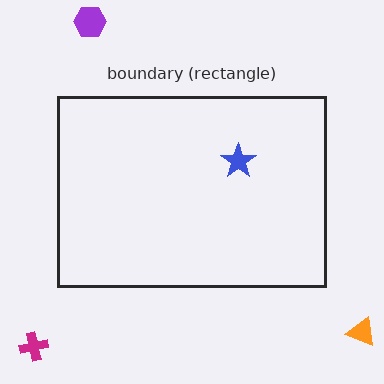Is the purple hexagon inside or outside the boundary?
Outside.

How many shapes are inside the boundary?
1 inside, 3 outside.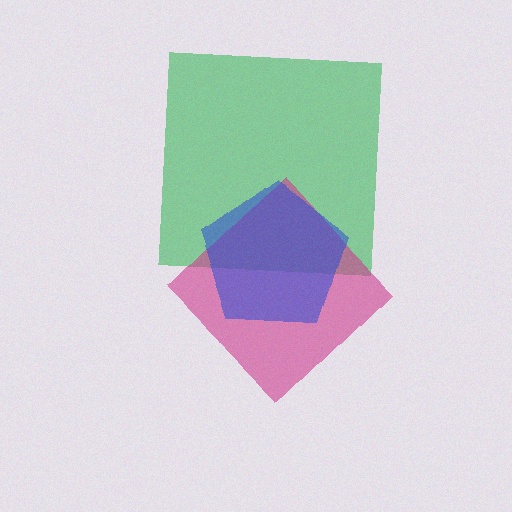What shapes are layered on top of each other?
The layered shapes are: a green square, a magenta diamond, a blue pentagon.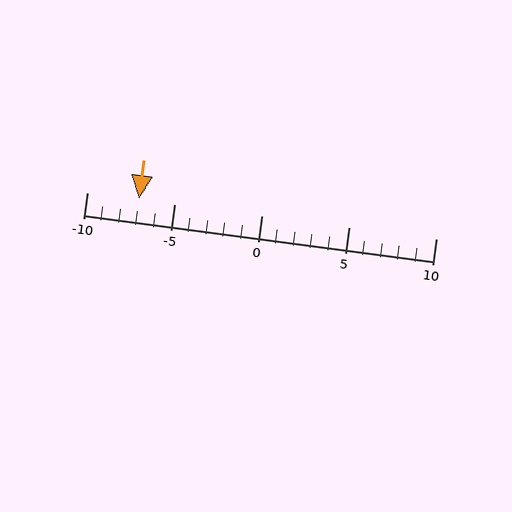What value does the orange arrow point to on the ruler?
The orange arrow points to approximately -7.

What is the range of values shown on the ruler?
The ruler shows values from -10 to 10.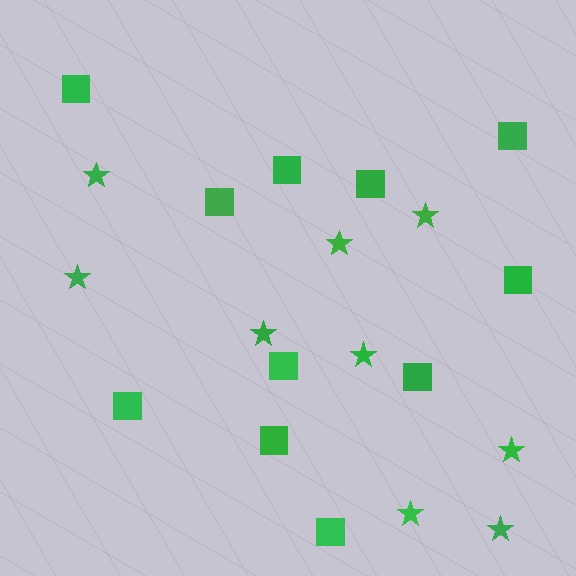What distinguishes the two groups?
There are 2 groups: one group of squares (11) and one group of stars (9).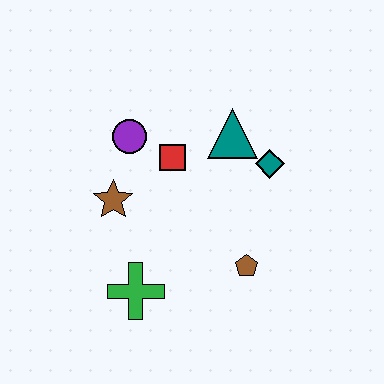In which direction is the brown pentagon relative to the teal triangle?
The brown pentagon is below the teal triangle.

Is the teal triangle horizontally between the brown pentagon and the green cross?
Yes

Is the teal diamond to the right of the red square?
Yes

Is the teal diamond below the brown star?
No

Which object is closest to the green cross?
The brown star is closest to the green cross.